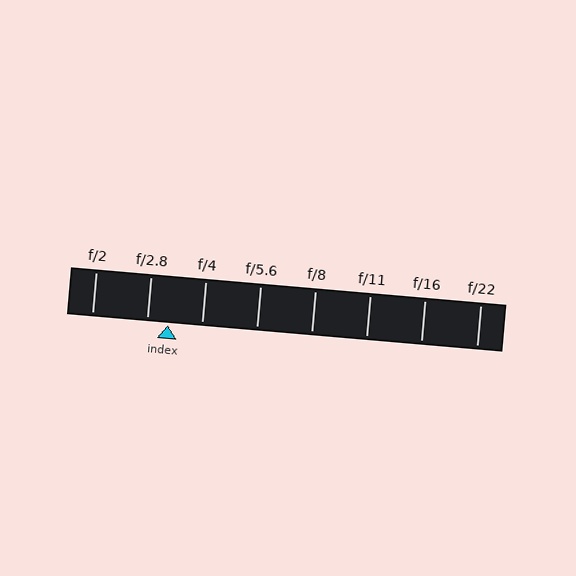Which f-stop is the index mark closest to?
The index mark is closest to f/2.8.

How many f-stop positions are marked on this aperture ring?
There are 8 f-stop positions marked.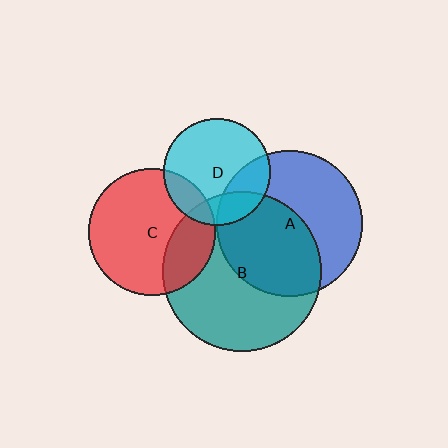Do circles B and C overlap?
Yes.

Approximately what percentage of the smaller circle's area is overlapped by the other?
Approximately 25%.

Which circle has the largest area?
Circle B (teal).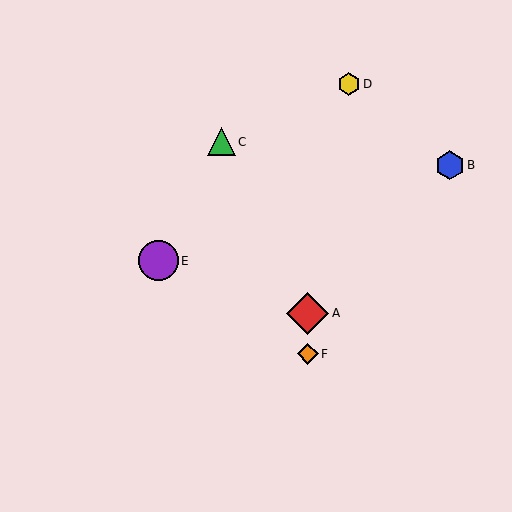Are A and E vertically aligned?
No, A is at x≈308 and E is at x≈158.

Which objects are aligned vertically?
Objects A, F are aligned vertically.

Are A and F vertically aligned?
Yes, both are at x≈308.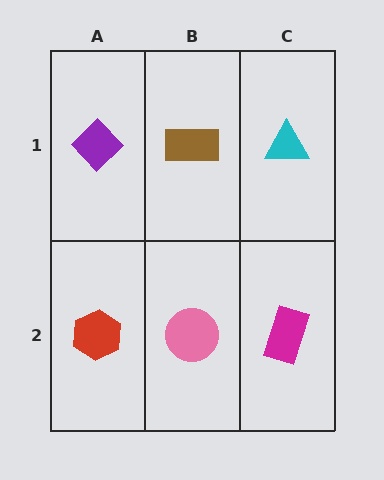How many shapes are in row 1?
3 shapes.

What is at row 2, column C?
A magenta rectangle.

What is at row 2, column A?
A red hexagon.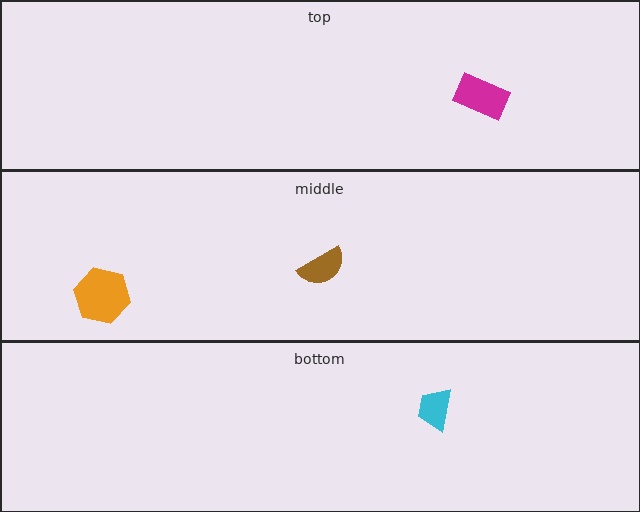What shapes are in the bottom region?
The cyan trapezoid.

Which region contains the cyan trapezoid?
The bottom region.